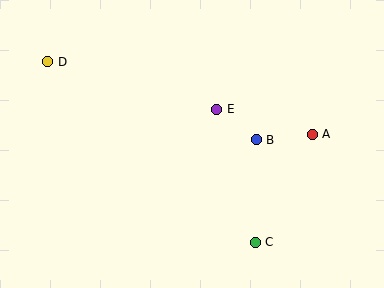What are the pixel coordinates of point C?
Point C is at (255, 242).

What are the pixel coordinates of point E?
Point E is at (217, 109).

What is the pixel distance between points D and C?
The distance between D and C is 275 pixels.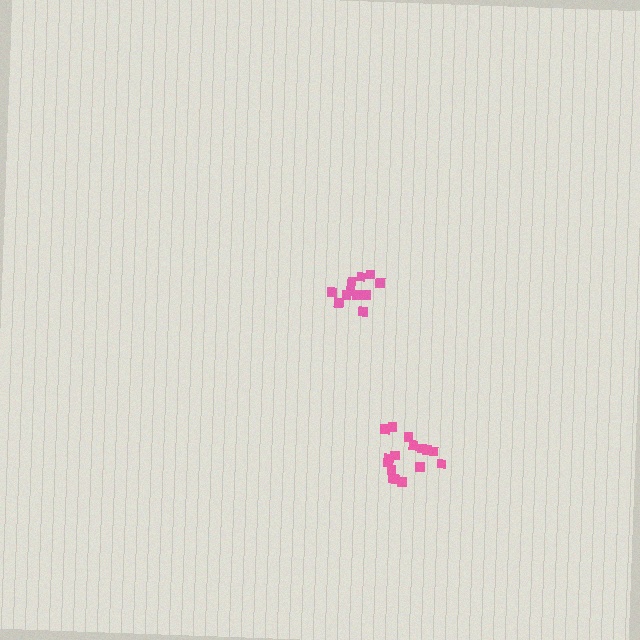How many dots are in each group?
Group 1: 11 dots, Group 2: 16 dots (27 total).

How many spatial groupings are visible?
There are 2 spatial groupings.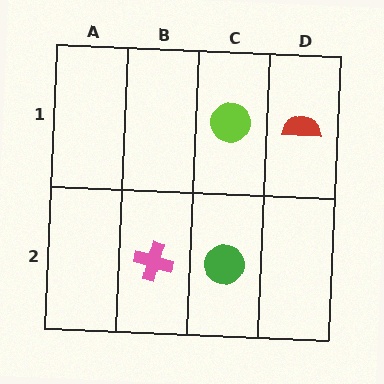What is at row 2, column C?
A green circle.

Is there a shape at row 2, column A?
No, that cell is empty.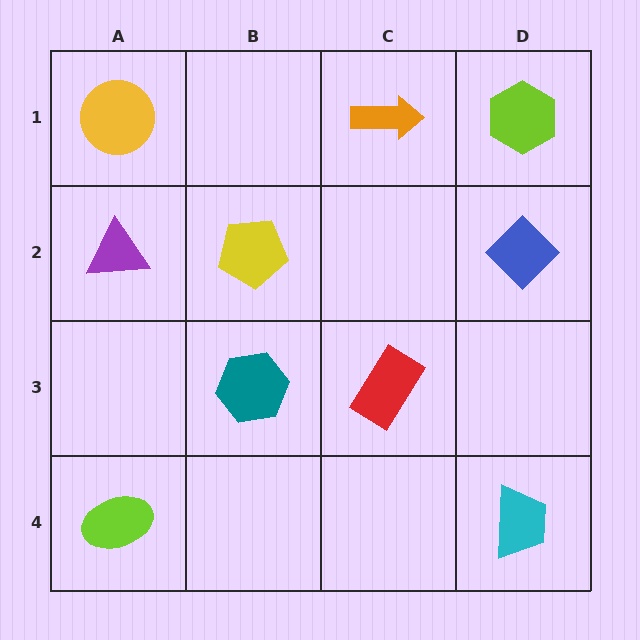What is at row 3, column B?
A teal hexagon.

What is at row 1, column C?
An orange arrow.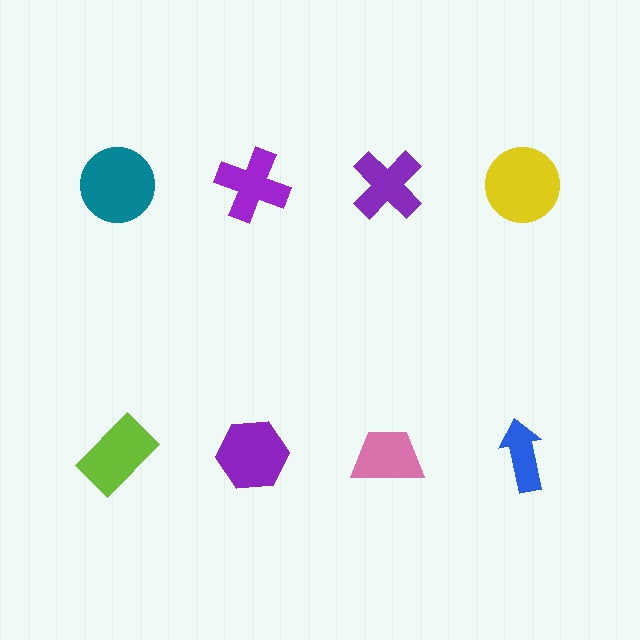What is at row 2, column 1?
A lime rectangle.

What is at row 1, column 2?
A purple cross.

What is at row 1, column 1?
A teal circle.